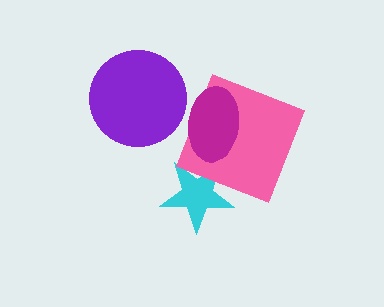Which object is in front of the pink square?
The magenta ellipse is in front of the pink square.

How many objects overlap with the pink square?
2 objects overlap with the pink square.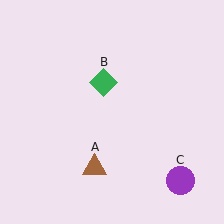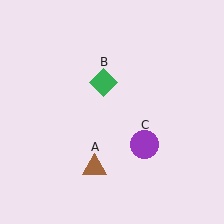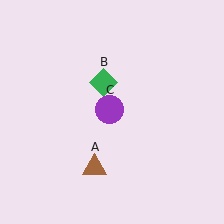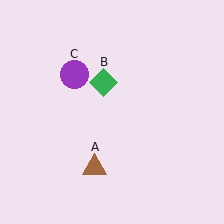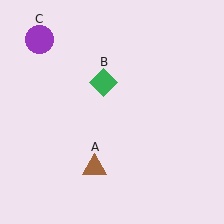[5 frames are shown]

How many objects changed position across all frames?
1 object changed position: purple circle (object C).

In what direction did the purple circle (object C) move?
The purple circle (object C) moved up and to the left.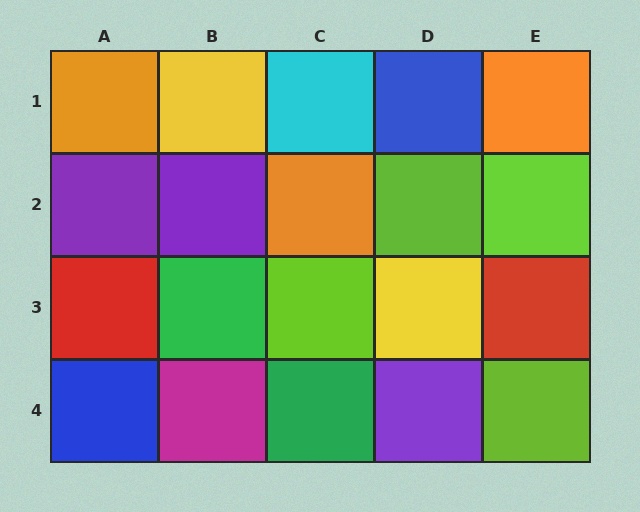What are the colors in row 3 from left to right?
Red, green, lime, yellow, red.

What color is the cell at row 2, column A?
Purple.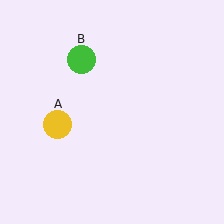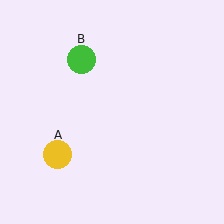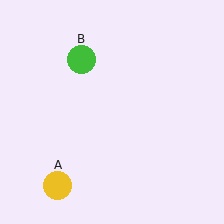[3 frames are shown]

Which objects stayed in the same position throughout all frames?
Green circle (object B) remained stationary.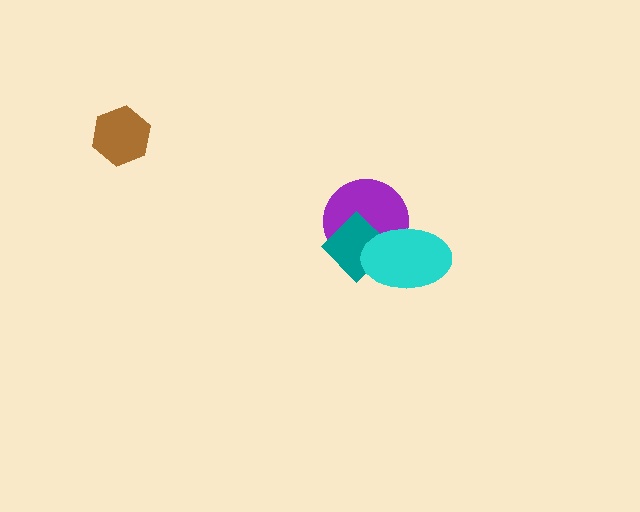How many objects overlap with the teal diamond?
2 objects overlap with the teal diamond.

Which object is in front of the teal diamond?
The cyan ellipse is in front of the teal diamond.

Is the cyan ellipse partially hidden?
No, no other shape covers it.